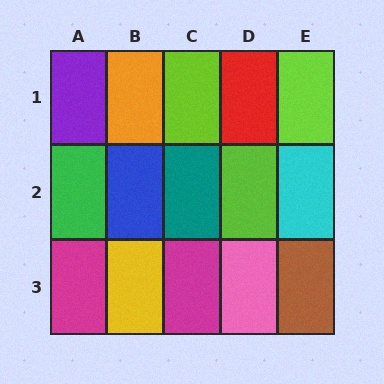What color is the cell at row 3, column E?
Brown.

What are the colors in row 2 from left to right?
Green, blue, teal, lime, cyan.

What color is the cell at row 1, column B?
Orange.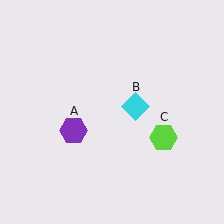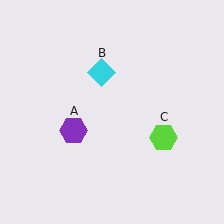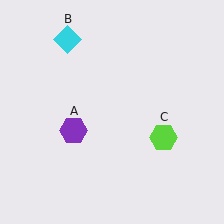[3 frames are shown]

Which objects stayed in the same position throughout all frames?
Purple hexagon (object A) and lime hexagon (object C) remained stationary.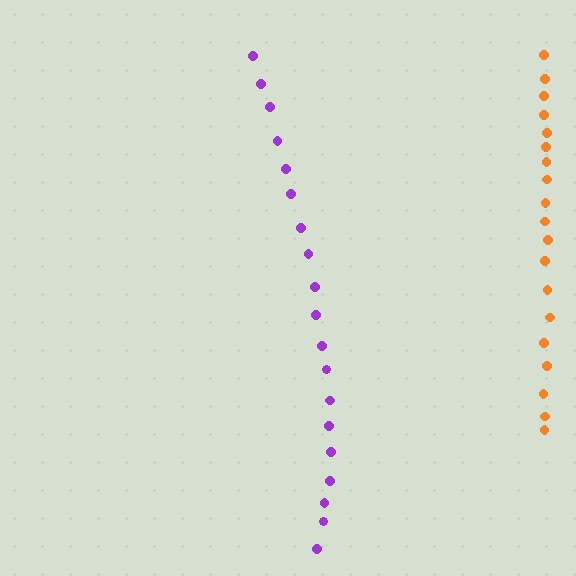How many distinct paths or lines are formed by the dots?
There are 2 distinct paths.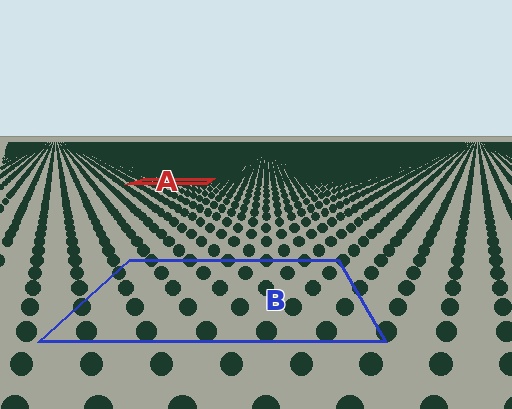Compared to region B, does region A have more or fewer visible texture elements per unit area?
Region A has more texture elements per unit area — they are packed more densely because it is farther away.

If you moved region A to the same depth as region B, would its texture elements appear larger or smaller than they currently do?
They would appear larger. At a closer depth, the same texture elements are projected at a bigger on-screen size.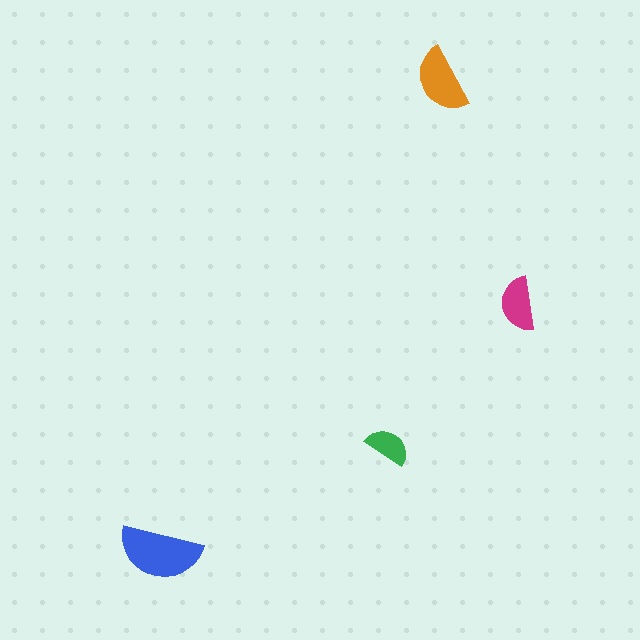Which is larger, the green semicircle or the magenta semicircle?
The magenta one.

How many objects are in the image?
There are 4 objects in the image.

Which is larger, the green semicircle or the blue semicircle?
The blue one.